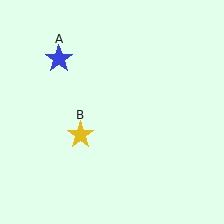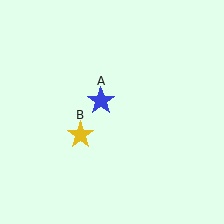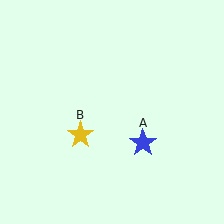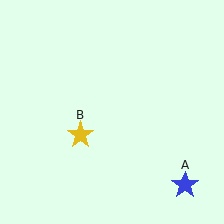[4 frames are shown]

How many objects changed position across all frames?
1 object changed position: blue star (object A).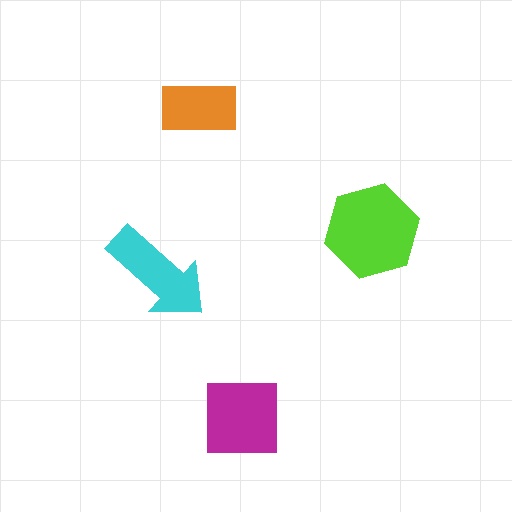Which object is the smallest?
The orange rectangle.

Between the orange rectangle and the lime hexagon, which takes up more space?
The lime hexagon.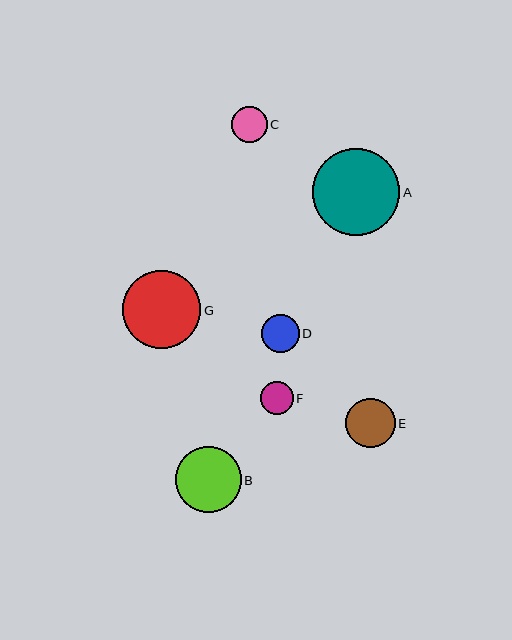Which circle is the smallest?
Circle F is the smallest with a size of approximately 33 pixels.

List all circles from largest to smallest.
From largest to smallest: A, G, B, E, D, C, F.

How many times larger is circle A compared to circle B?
Circle A is approximately 1.3 times the size of circle B.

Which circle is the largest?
Circle A is the largest with a size of approximately 88 pixels.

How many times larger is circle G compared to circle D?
Circle G is approximately 2.1 times the size of circle D.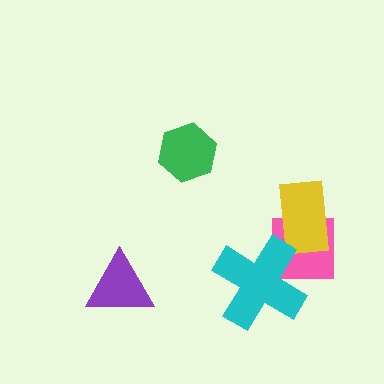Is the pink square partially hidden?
Yes, it is partially covered by another shape.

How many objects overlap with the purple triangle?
0 objects overlap with the purple triangle.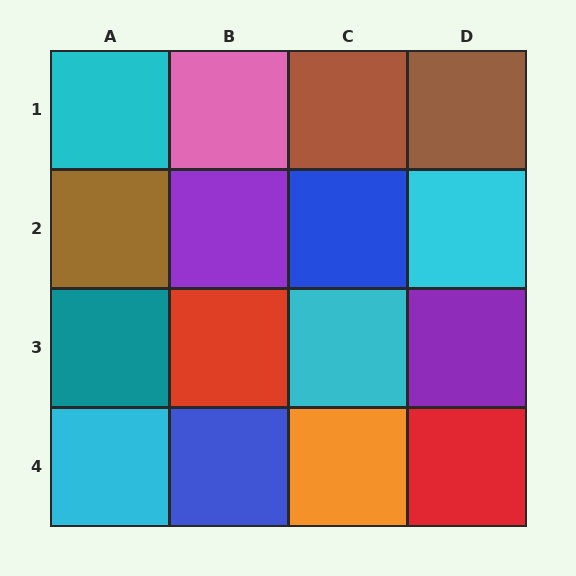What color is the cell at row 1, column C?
Brown.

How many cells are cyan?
4 cells are cyan.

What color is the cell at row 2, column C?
Blue.